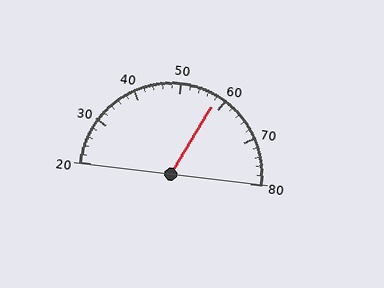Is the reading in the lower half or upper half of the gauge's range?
The reading is in the upper half of the range (20 to 80).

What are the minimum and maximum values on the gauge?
The gauge ranges from 20 to 80.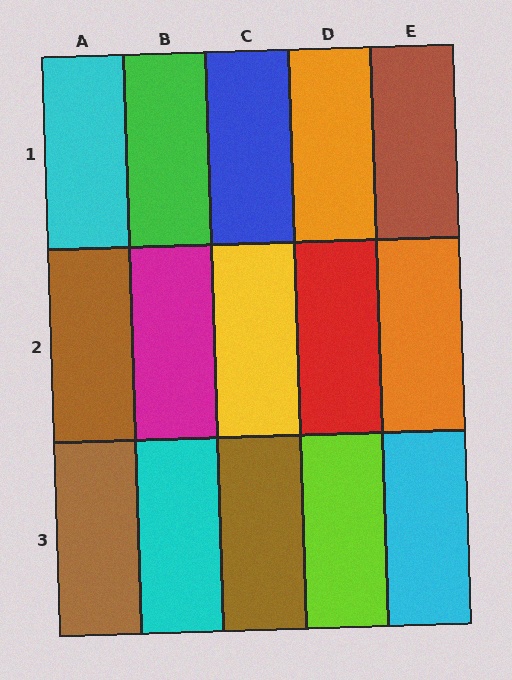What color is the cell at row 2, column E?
Orange.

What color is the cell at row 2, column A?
Brown.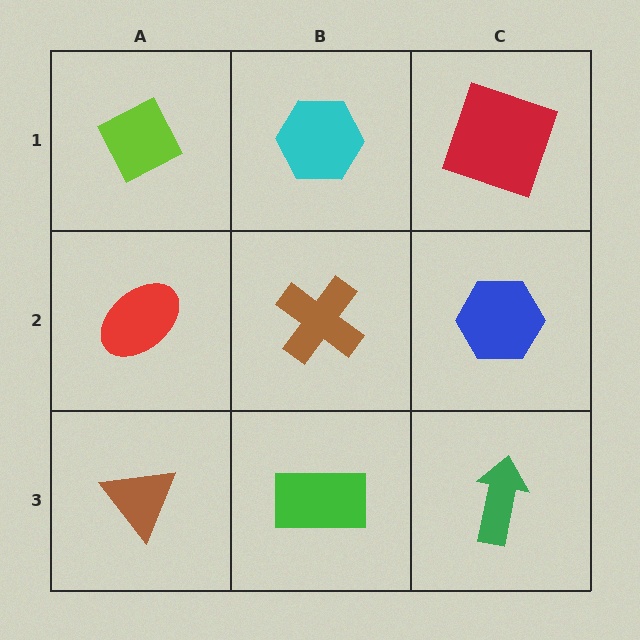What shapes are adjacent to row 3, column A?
A red ellipse (row 2, column A), a green rectangle (row 3, column B).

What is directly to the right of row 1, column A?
A cyan hexagon.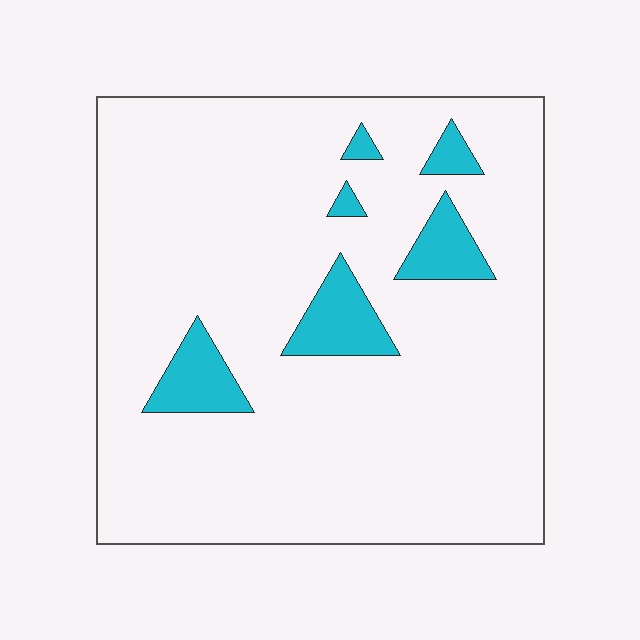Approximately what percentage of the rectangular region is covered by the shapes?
Approximately 10%.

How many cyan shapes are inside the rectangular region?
6.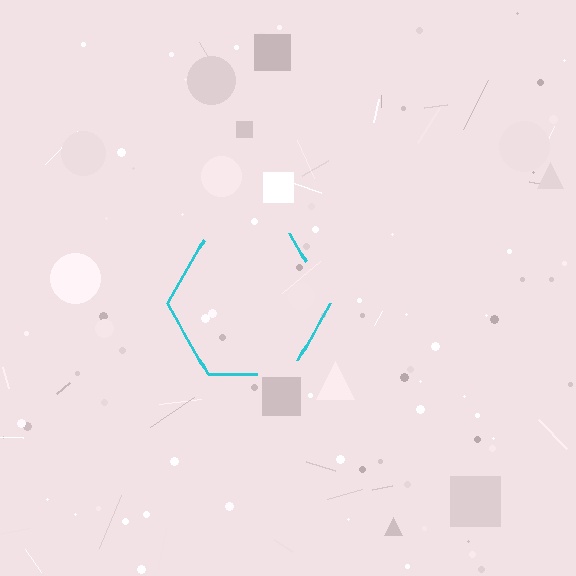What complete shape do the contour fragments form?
The contour fragments form a hexagon.